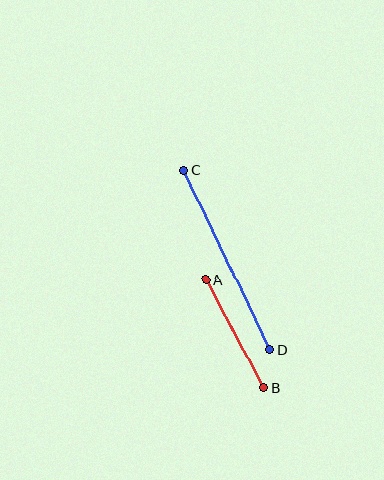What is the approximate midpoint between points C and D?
The midpoint is at approximately (227, 260) pixels.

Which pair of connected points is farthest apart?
Points C and D are farthest apart.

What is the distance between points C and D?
The distance is approximately 199 pixels.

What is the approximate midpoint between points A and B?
The midpoint is at approximately (235, 334) pixels.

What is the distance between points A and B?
The distance is approximately 123 pixels.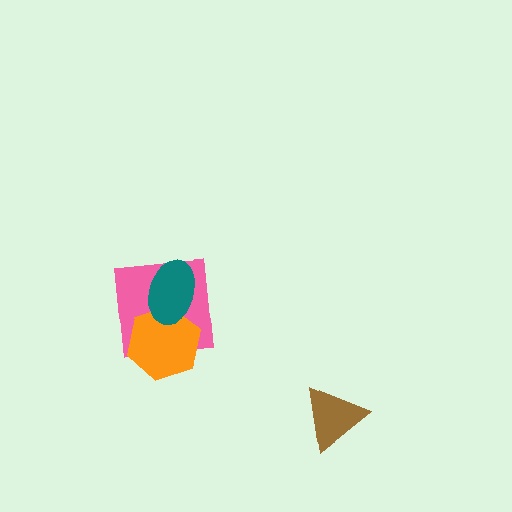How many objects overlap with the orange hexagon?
2 objects overlap with the orange hexagon.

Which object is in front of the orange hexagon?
The teal ellipse is in front of the orange hexagon.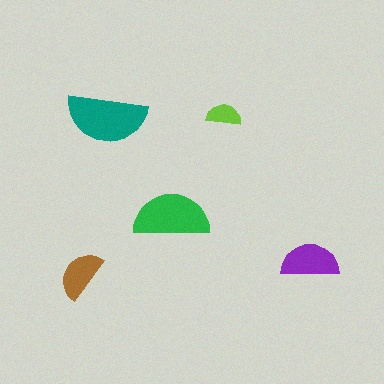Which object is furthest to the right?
The purple semicircle is rightmost.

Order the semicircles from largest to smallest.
the teal one, the green one, the purple one, the brown one, the lime one.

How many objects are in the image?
There are 5 objects in the image.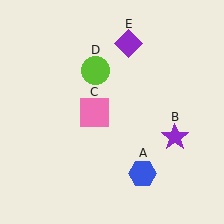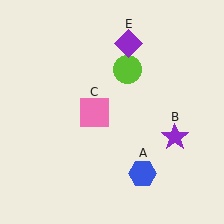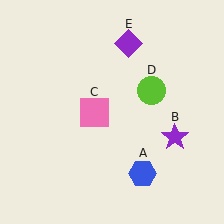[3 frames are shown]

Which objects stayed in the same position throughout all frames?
Blue hexagon (object A) and purple star (object B) and pink square (object C) and purple diamond (object E) remained stationary.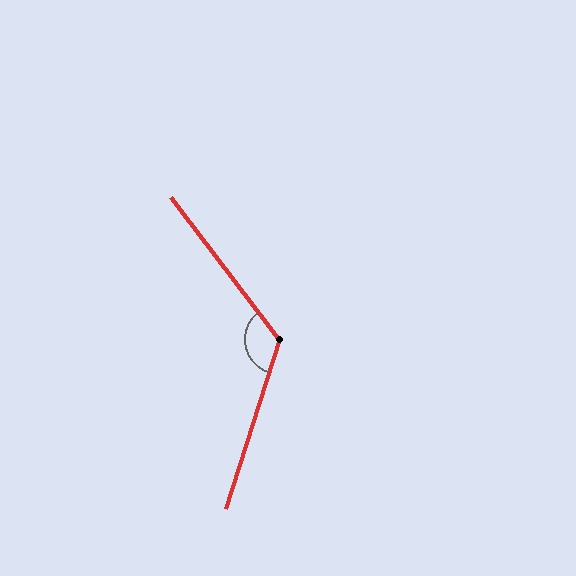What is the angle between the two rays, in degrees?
Approximately 125 degrees.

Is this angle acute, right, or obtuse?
It is obtuse.